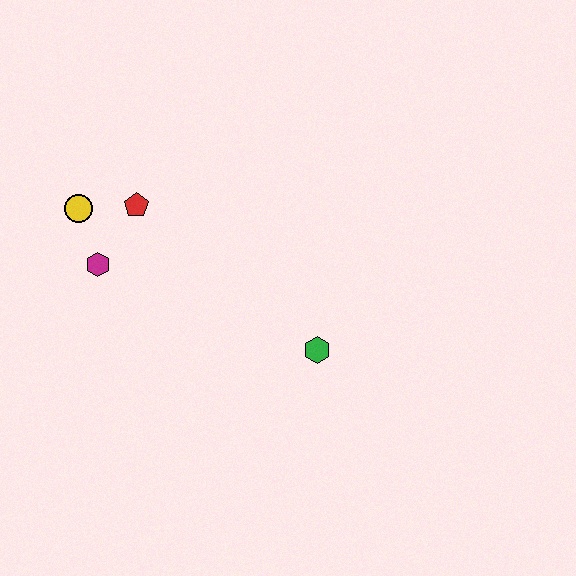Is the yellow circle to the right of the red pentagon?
No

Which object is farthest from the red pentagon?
The green hexagon is farthest from the red pentagon.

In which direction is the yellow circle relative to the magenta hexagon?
The yellow circle is above the magenta hexagon.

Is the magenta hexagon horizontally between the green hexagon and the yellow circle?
Yes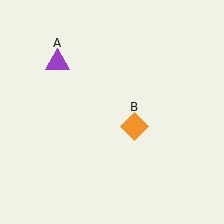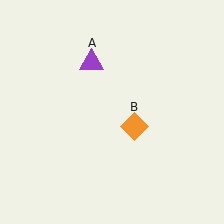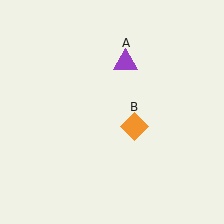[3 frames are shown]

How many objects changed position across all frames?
1 object changed position: purple triangle (object A).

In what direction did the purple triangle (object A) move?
The purple triangle (object A) moved right.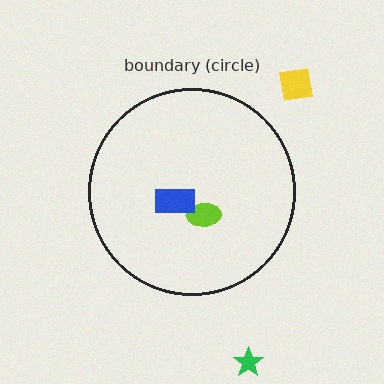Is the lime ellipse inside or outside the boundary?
Inside.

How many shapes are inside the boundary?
2 inside, 2 outside.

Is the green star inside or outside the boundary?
Outside.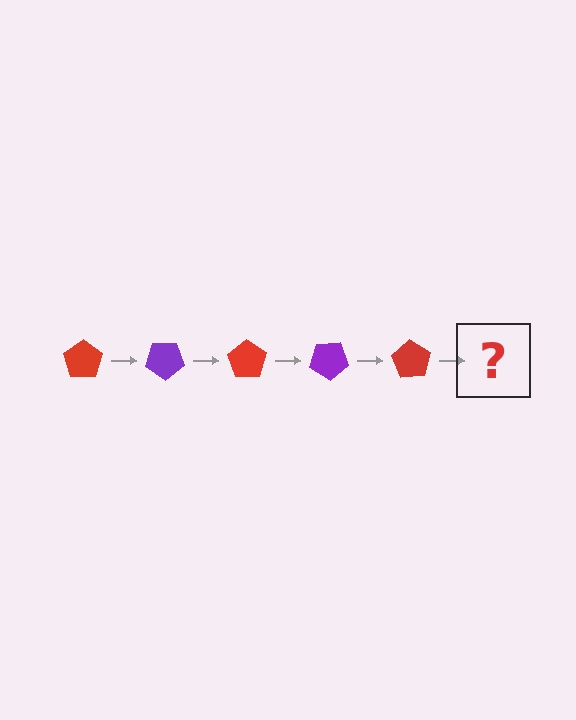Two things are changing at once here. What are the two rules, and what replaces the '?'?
The two rules are that it rotates 35 degrees each step and the color cycles through red and purple. The '?' should be a purple pentagon, rotated 175 degrees from the start.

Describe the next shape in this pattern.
It should be a purple pentagon, rotated 175 degrees from the start.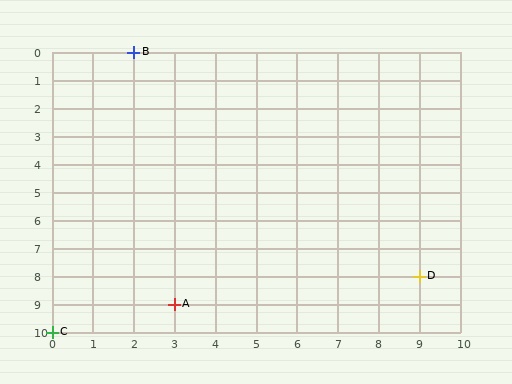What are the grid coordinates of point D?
Point D is at grid coordinates (9, 8).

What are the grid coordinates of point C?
Point C is at grid coordinates (0, 10).